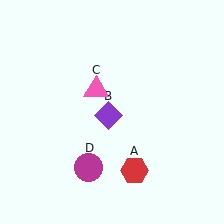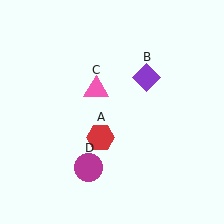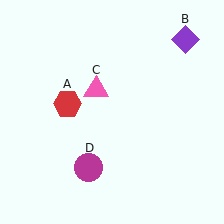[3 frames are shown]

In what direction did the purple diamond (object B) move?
The purple diamond (object B) moved up and to the right.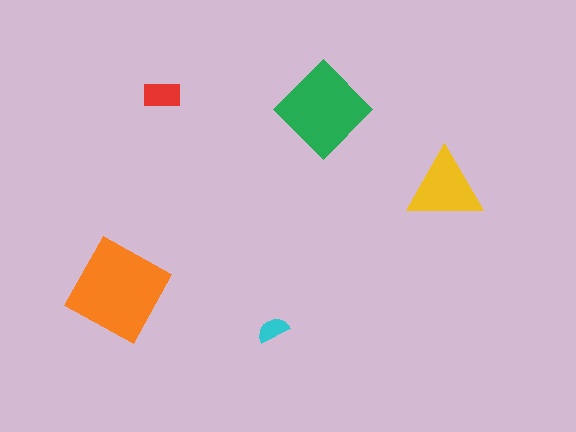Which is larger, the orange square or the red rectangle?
The orange square.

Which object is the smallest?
The cyan semicircle.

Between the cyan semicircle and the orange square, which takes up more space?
The orange square.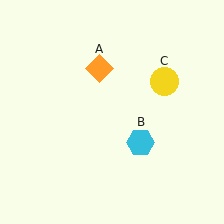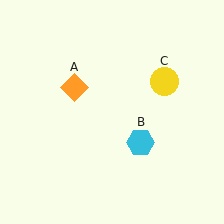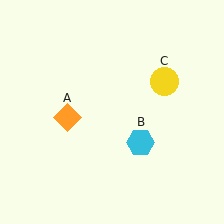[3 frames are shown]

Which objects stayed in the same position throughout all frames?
Cyan hexagon (object B) and yellow circle (object C) remained stationary.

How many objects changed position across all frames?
1 object changed position: orange diamond (object A).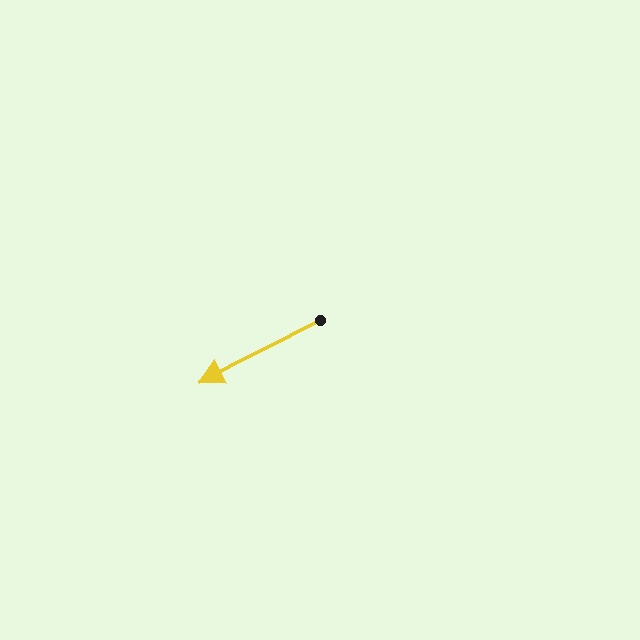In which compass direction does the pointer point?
Southwest.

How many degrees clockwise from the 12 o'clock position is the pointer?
Approximately 243 degrees.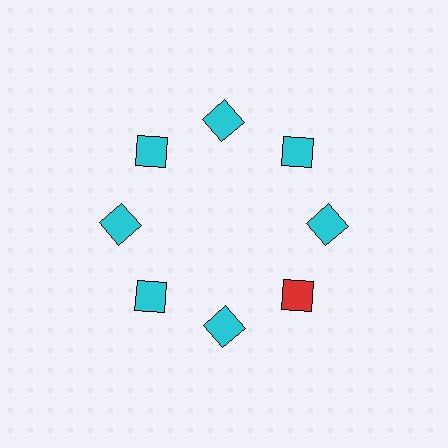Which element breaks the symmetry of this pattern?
The red square at roughly the 4 o'clock position breaks the symmetry. All other shapes are cyan squares.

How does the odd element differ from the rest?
It has a different color: red instead of cyan.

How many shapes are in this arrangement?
There are 8 shapes arranged in a ring pattern.